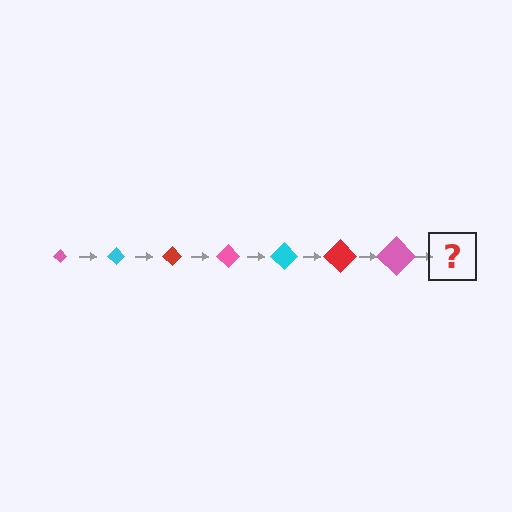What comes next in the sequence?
The next element should be a cyan diamond, larger than the previous one.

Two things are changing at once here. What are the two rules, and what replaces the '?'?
The two rules are that the diamond grows larger each step and the color cycles through pink, cyan, and red. The '?' should be a cyan diamond, larger than the previous one.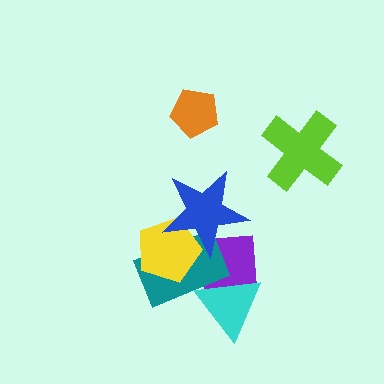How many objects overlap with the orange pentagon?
0 objects overlap with the orange pentagon.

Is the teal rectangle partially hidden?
Yes, it is partially covered by another shape.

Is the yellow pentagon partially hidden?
Yes, it is partially covered by another shape.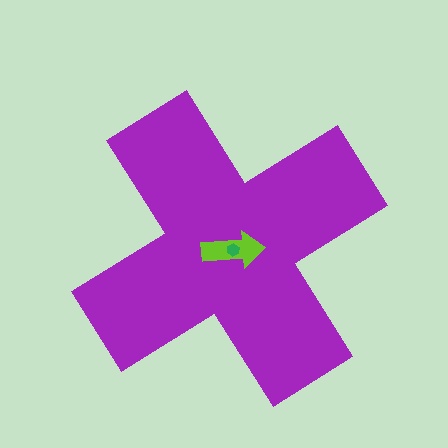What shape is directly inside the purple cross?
The lime arrow.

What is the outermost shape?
The purple cross.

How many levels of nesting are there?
3.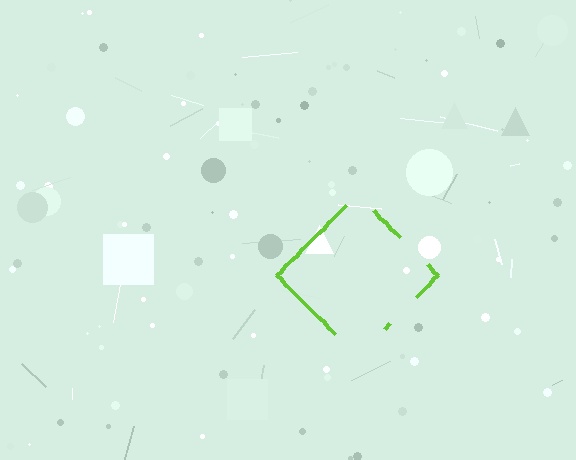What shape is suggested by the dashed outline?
The dashed outline suggests a diamond.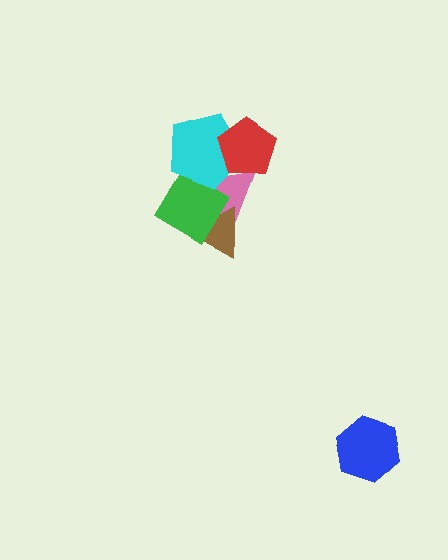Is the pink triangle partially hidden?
Yes, it is partially covered by another shape.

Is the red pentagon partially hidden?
No, no other shape covers it.